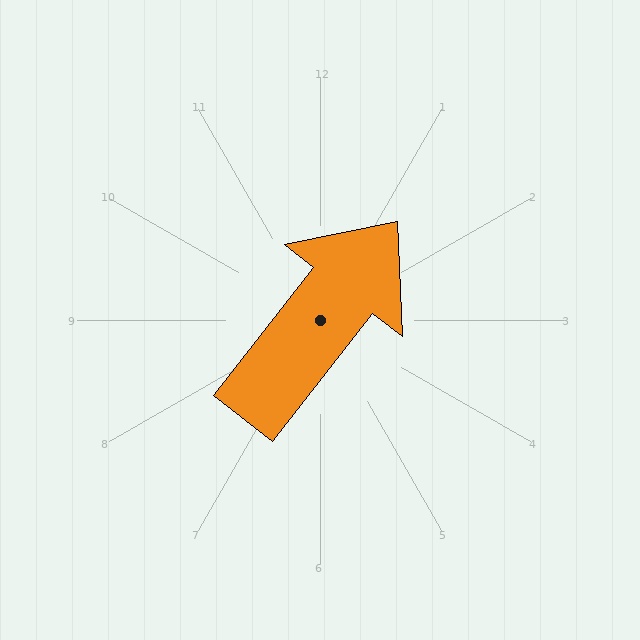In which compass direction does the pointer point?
Northeast.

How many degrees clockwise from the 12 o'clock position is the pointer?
Approximately 38 degrees.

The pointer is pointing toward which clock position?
Roughly 1 o'clock.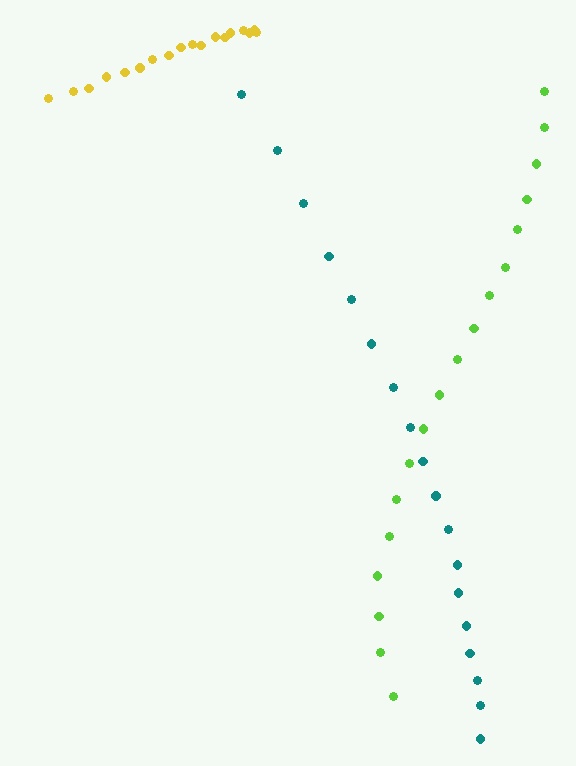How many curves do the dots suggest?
There are 3 distinct paths.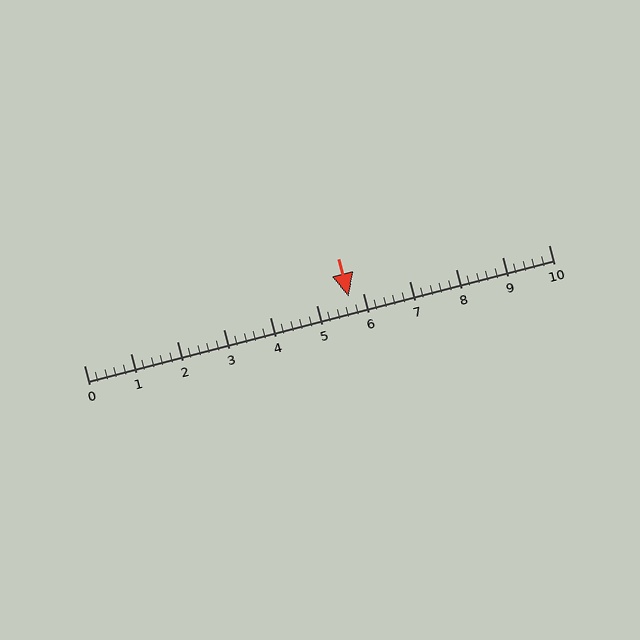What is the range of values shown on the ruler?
The ruler shows values from 0 to 10.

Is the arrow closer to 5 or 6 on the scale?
The arrow is closer to 6.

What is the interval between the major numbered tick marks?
The major tick marks are spaced 1 units apart.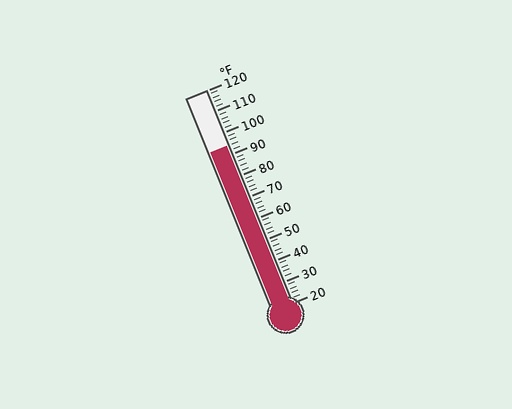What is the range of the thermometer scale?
The thermometer scale ranges from 20°F to 120°F.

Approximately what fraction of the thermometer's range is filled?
The thermometer is filled to approximately 75% of its range.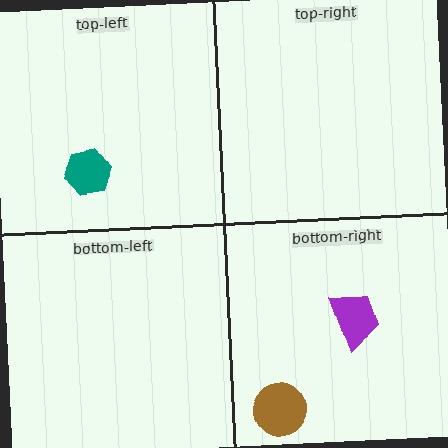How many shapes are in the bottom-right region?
2.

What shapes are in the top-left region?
The teal hexagon.